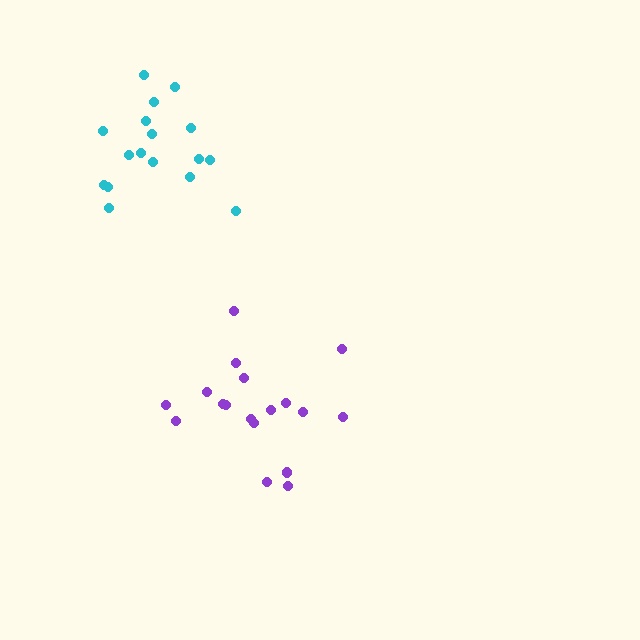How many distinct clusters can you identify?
There are 2 distinct clusters.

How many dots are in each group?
Group 1: 18 dots, Group 2: 18 dots (36 total).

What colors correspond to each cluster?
The clusters are colored: purple, cyan.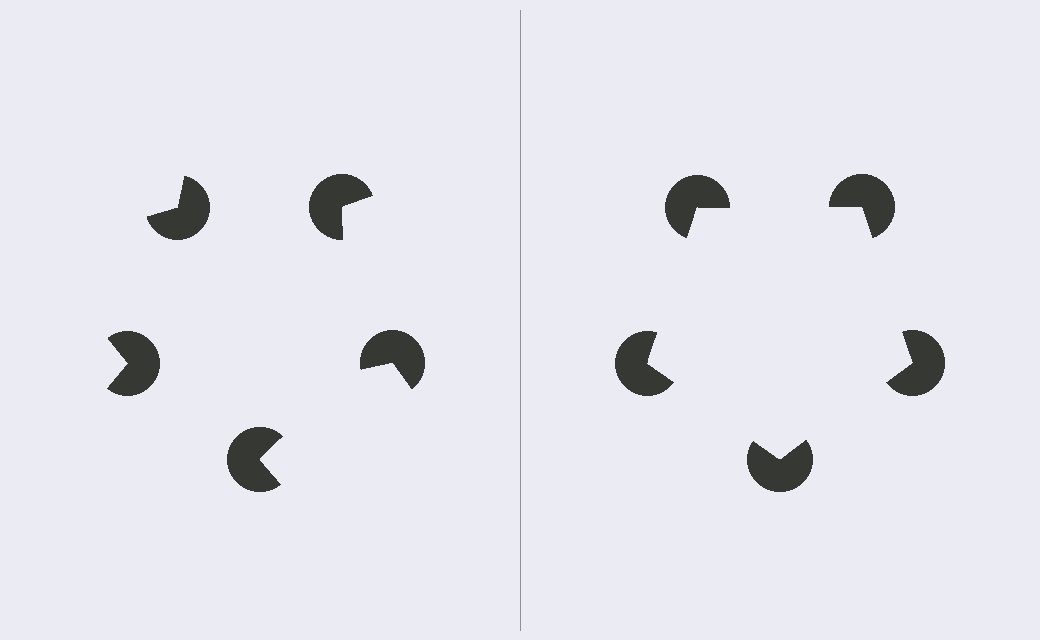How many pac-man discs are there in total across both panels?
10 — 5 on each side.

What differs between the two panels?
The pac-man discs are positioned identically on both sides; only the wedge orientations differ. On the right they align to a pentagon; on the left they are misaligned.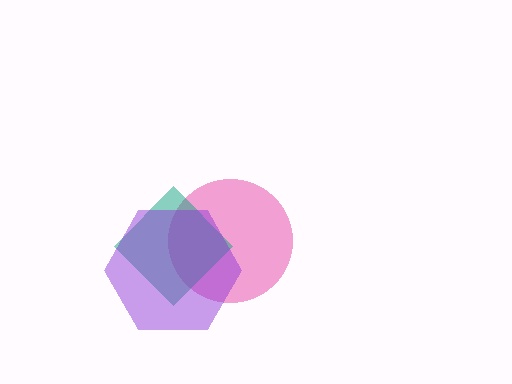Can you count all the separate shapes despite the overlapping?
Yes, there are 3 separate shapes.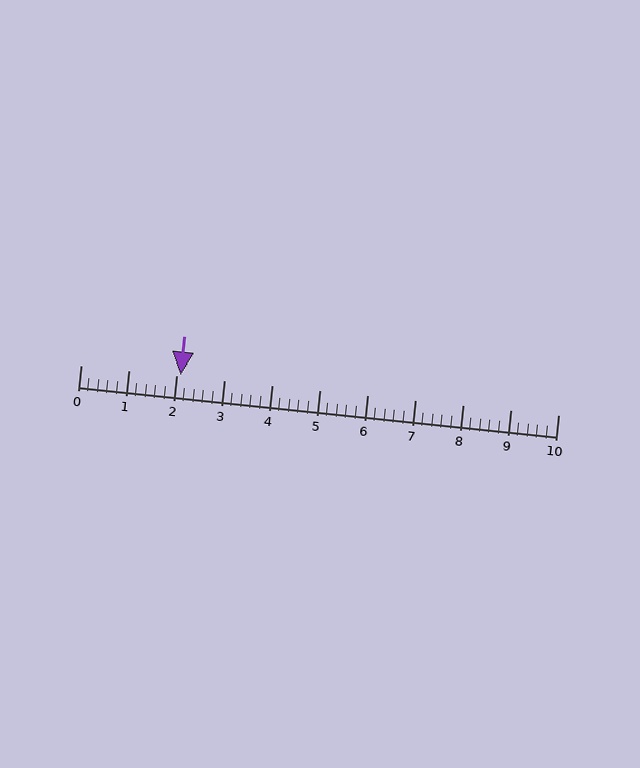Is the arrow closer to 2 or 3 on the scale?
The arrow is closer to 2.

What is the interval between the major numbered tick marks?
The major tick marks are spaced 1 units apart.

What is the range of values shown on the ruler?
The ruler shows values from 0 to 10.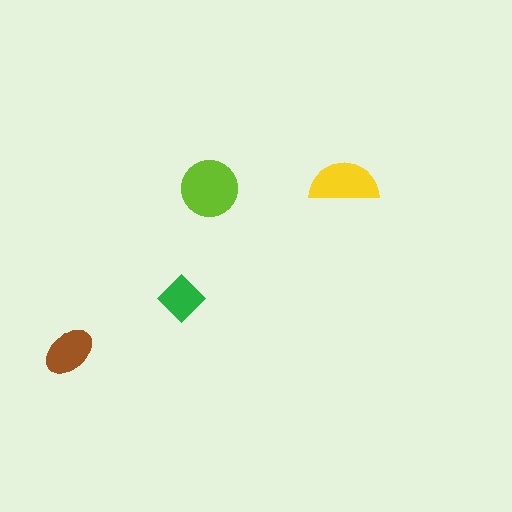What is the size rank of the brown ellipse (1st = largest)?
3rd.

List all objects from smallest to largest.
The green diamond, the brown ellipse, the yellow semicircle, the lime circle.